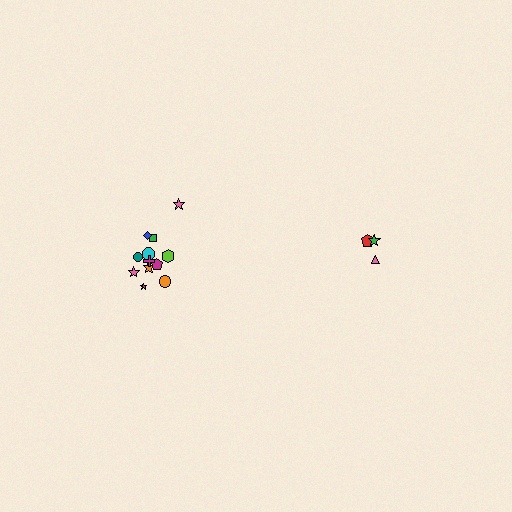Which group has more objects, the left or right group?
The left group.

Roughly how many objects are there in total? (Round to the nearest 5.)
Roughly 15 objects in total.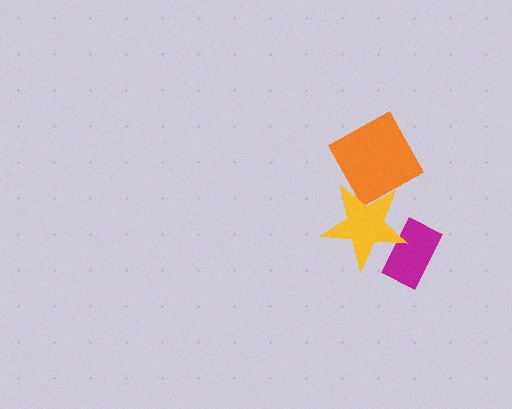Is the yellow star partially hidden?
No, no other shape covers it.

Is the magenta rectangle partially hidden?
Yes, it is partially covered by another shape.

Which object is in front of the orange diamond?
The yellow star is in front of the orange diamond.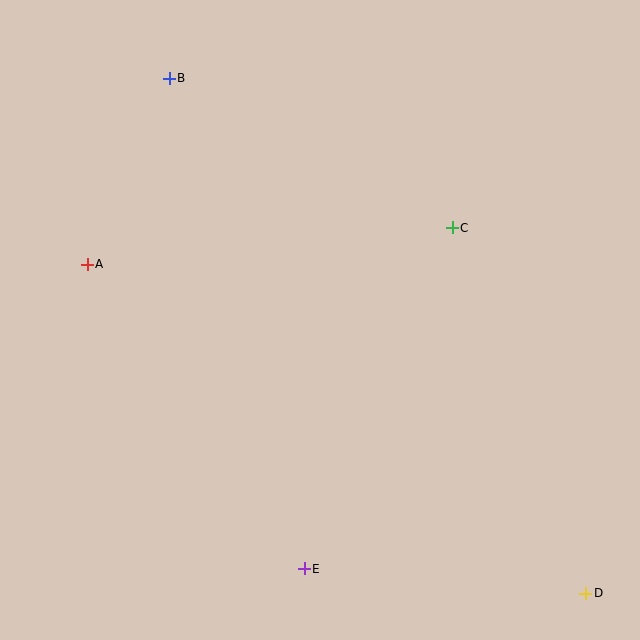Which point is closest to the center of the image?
Point C at (452, 228) is closest to the center.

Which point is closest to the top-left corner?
Point B is closest to the top-left corner.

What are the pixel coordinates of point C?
Point C is at (452, 228).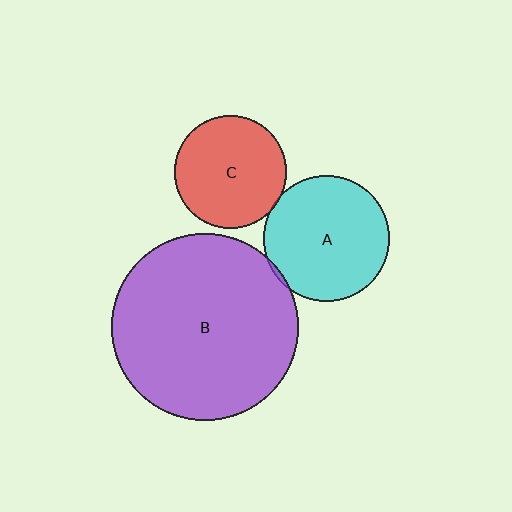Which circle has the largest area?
Circle B (purple).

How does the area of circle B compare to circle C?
Approximately 2.8 times.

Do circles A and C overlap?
Yes.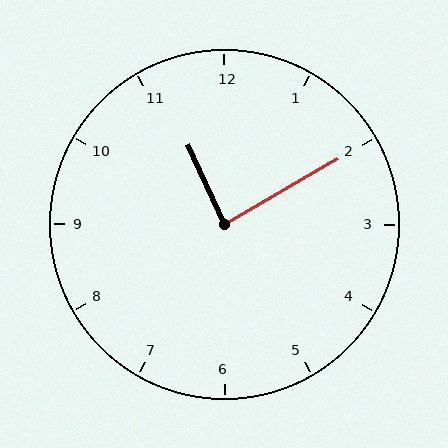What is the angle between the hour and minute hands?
Approximately 85 degrees.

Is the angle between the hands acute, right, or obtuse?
It is right.